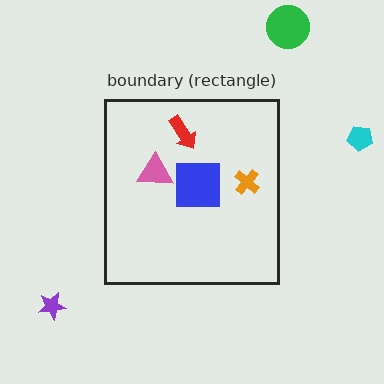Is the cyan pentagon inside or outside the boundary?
Outside.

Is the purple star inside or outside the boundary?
Outside.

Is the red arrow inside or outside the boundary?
Inside.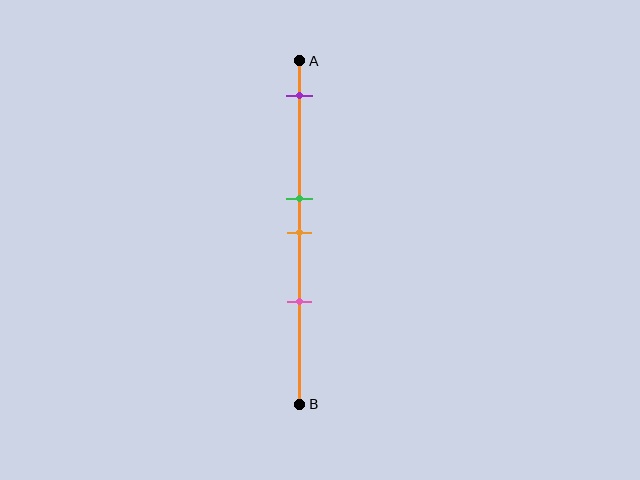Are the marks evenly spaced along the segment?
No, the marks are not evenly spaced.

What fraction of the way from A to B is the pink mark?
The pink mark is approximately 70% (0.7) of the way from A to B.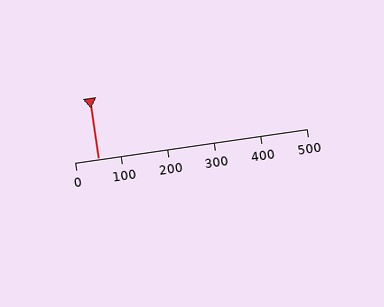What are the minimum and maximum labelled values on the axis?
The axis runs from 0 to 500.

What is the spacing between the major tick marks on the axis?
The major ticks are spaced 100 apart.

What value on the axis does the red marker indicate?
The marker indicates approximately 50.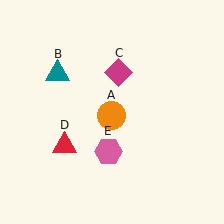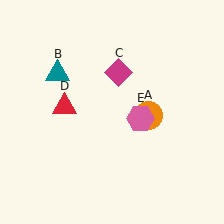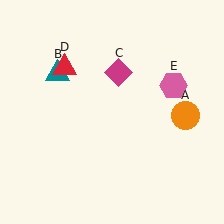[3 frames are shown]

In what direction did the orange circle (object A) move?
The orange circle (object A) moved right.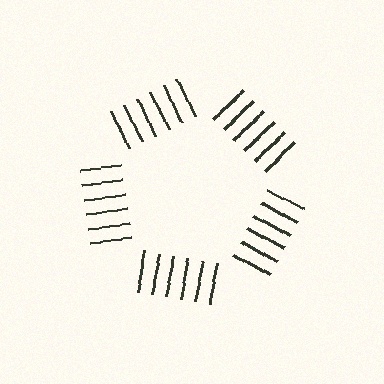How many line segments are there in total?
30 — 6 along each of the 5 edges.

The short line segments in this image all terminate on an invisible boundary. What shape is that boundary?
An illusory pentagon — the line segments terminate on its edges but no continuous stroke is drawn.